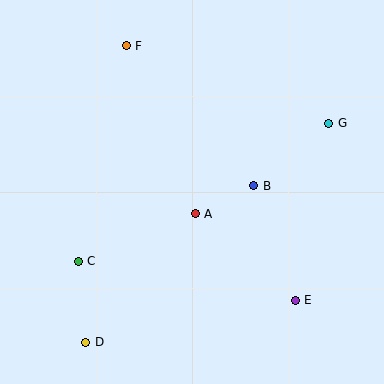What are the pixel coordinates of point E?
Point E is at (295, 300).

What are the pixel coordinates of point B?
Point B is at (254, 186).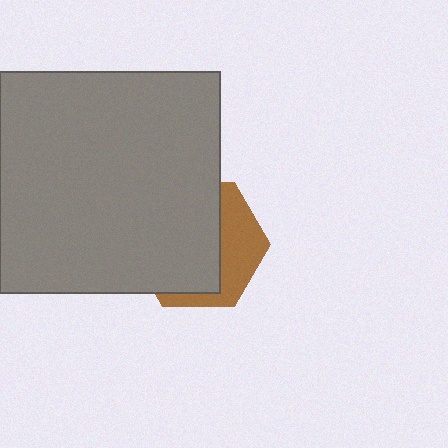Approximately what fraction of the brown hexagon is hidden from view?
Roughly 65% of the brown hexagon is hidden behind the gray square.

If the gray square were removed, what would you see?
You would see the complete brown hexagon.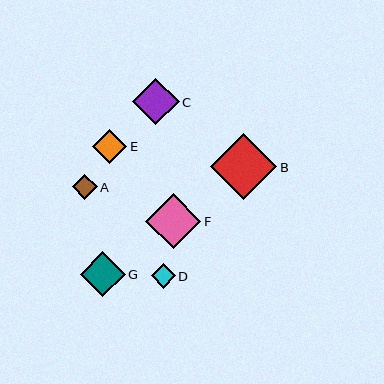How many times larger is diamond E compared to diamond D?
Diamond E is approximately 1.4 times the size of diamond D.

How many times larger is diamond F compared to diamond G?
Diamond F is approximately 1.2 times the size of diamond G.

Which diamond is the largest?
Diamond B is the largest with a size of approximately 66 pixels.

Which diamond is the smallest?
Diamond D is the smallest with a size of approximately 24 pixels.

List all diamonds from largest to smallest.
From largest to smallest: B, F, C, G, E, A, D.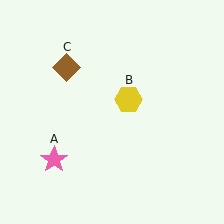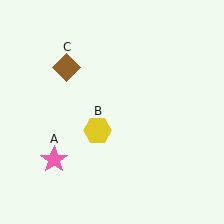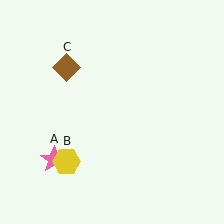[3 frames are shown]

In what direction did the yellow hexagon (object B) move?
The yellow hexagon (object B) moved down and to the left.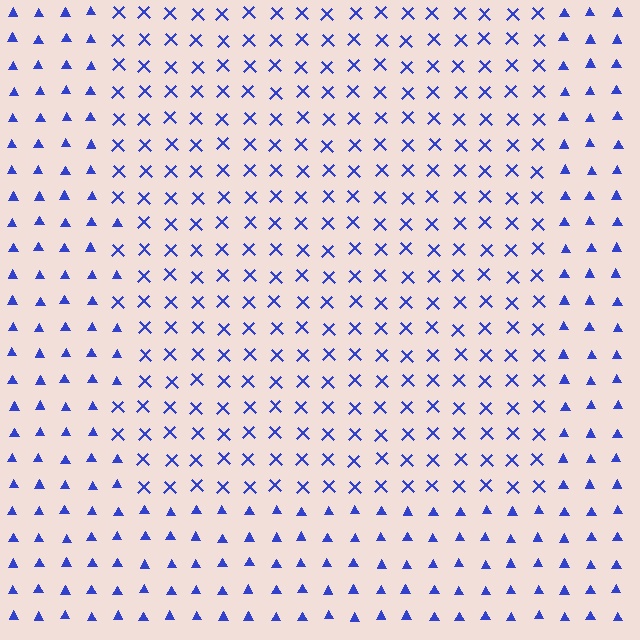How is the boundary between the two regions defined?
The boundary is defined by a change in element shape: X marks inside vs. triangles outside. All elements share the same color and spacing.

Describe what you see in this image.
The image is filled with small blue elements arranged in a uniform grid. A rectangle-shaped region contains X marks, while the surrounding area contains triangles. The boundary is defined purely by the change in element shape.